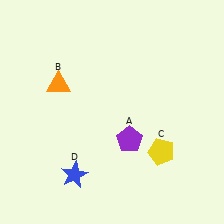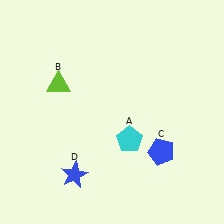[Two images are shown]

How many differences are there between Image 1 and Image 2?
There are 3 differences between the two images.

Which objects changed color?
A changed from purple to cyan. B changed from orange to lime. C changed from yellow to blue.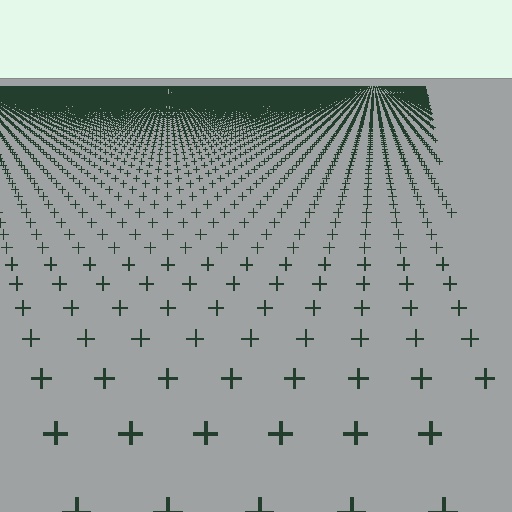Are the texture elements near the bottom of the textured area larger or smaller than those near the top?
Larger. Near the bottom, elements are closer to the viewer and appear at a bigger on-screen size.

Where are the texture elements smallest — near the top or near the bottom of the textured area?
Near the top.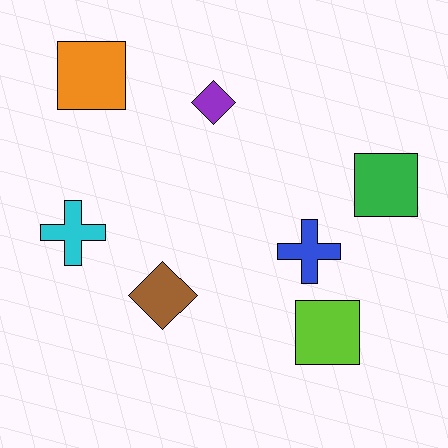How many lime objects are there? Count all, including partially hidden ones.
There is 1 lime object.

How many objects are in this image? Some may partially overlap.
There are 7 objects.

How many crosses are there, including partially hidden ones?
There are 2 crosses.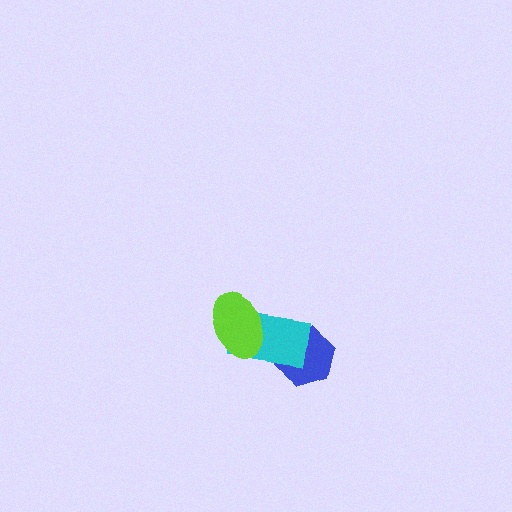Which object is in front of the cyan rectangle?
The lime ellipse is in front of the cyan rectangle.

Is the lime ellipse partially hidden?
No, no other shape covers it.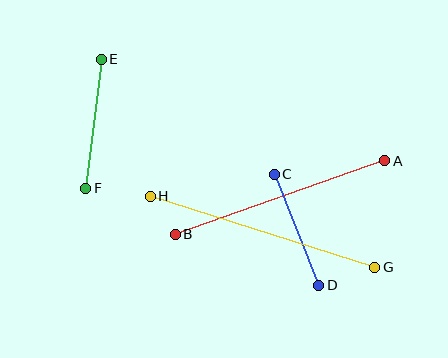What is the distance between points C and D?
The distance is approximately 120 pixels.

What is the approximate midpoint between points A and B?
The midpoint is at approximately (280, 198) pixels.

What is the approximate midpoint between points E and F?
The midpoint is at approximately (93, 124) pixels.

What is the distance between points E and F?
The distance is approximately 130 pixels.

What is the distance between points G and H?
The distance is approximately 235 pixels.